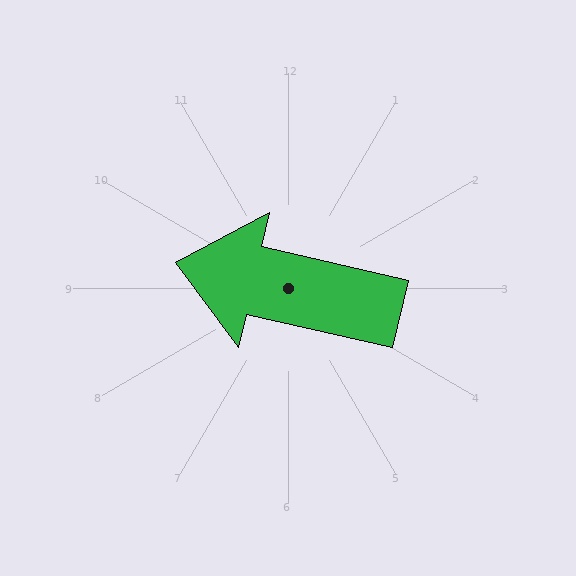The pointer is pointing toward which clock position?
Roughly 9 o'clock.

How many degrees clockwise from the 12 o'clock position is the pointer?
Approximately 283 degrees.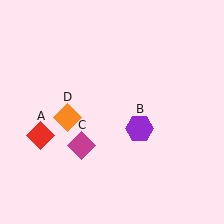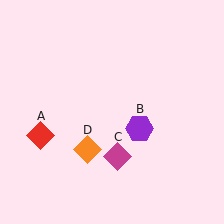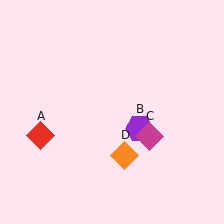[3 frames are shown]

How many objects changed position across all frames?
2 objects changed position: magenta diamond (object C), orange diamond (object D).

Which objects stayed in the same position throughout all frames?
Red diamond (object A) and purple hexagon (object B) remained stationary.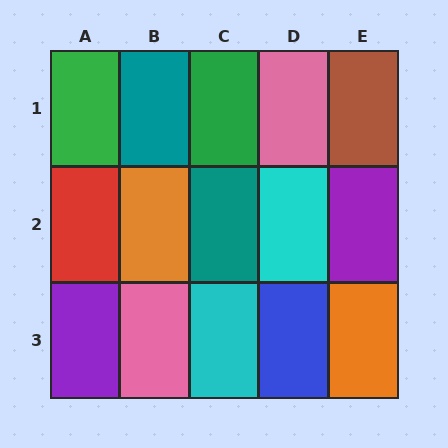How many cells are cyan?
2 cells are cyan.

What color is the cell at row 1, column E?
Brown.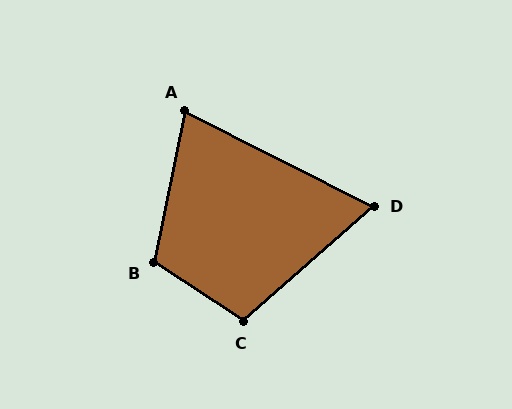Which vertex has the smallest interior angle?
D, at approximately 68 degrees.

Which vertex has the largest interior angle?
B, at approximately 112 degrees.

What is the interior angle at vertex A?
Approximately 75 degrees (acute).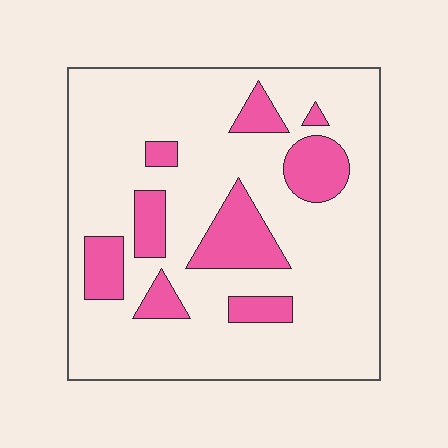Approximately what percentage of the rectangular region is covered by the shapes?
Approximately 20%.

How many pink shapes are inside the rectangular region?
9.